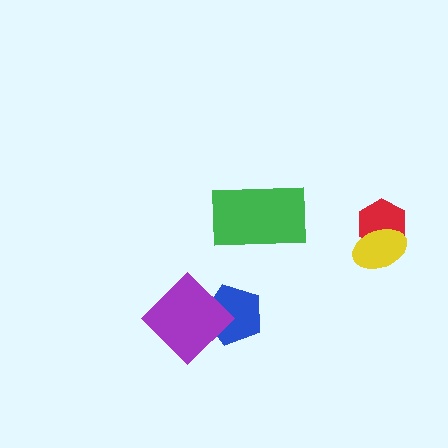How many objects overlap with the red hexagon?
1 object overlaps with the red hexagon.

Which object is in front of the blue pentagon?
The purple diamond is in front of the blue pentagon.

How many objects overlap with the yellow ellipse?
1 object overlaps with the yellow ellipse.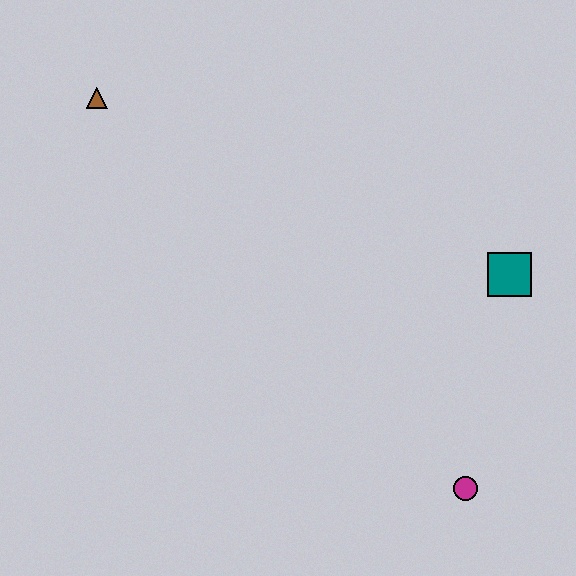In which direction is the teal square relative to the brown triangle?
The teal square is to the right of the brown triangle.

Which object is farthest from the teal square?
The brown triangle is farthest from the teal square.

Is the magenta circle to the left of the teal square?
Yes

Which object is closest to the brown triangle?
The teal square is closest to the brown triangle.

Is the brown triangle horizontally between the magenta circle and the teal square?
No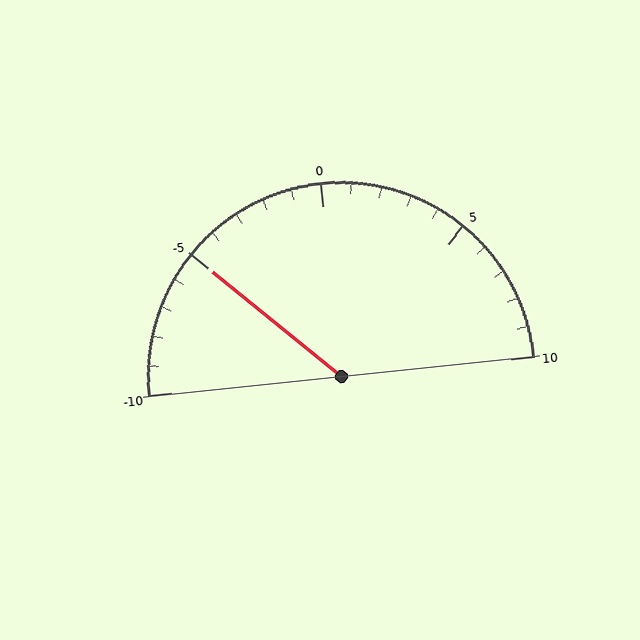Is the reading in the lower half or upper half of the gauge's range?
The reading is in the lower half of the range (-10 to 10).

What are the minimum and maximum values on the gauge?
The gauge ranges from -10 to 10.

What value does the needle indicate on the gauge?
The needle indicates approximately -5.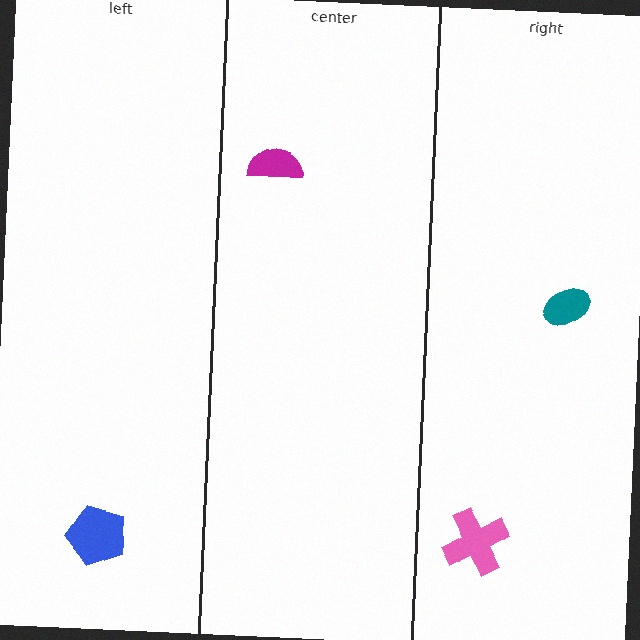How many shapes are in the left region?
1.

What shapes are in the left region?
The blue pentagon.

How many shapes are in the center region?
1.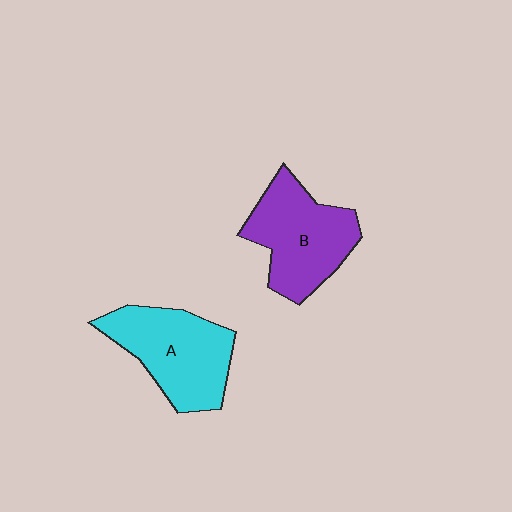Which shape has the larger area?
Shape A (cyan).